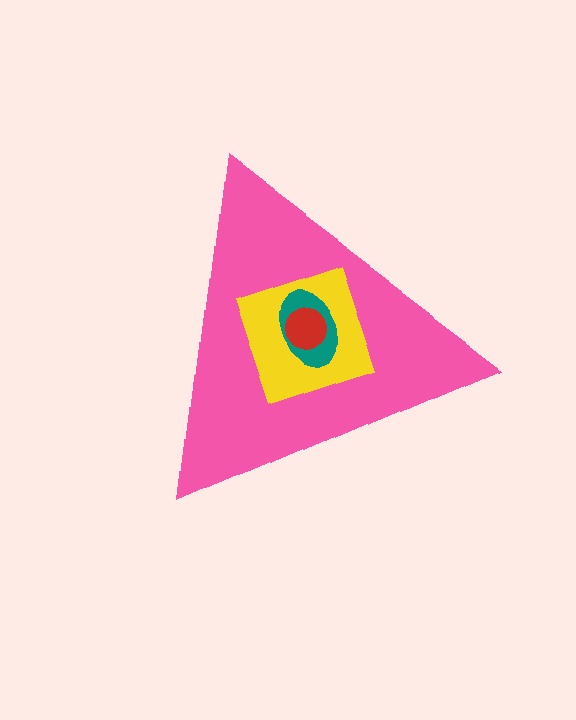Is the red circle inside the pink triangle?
Yes.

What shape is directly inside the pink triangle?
The yellow diamond.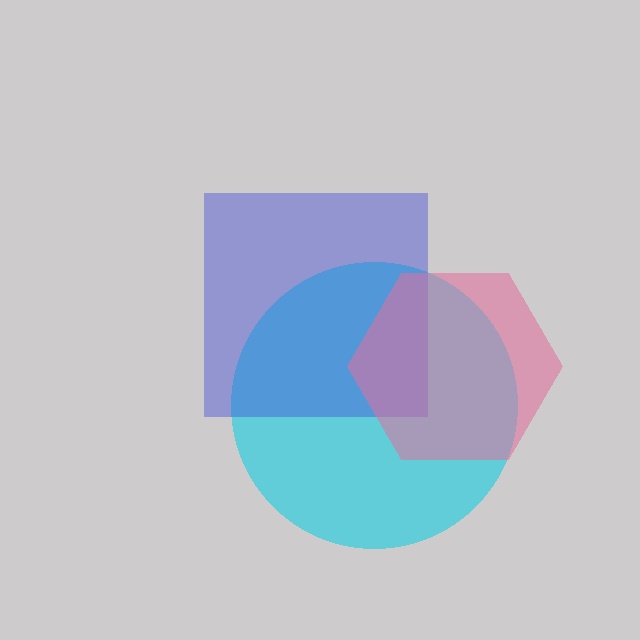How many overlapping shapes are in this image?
There are 3 overlapping shapes in the image.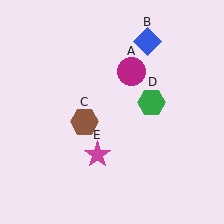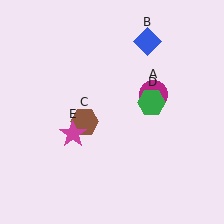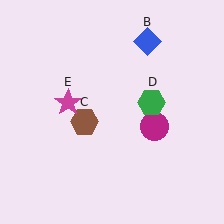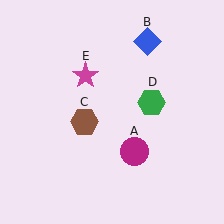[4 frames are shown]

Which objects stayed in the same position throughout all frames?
Blue diamond (object B) and brown hexagon (object C) and green hexagon (object D) remained stationary.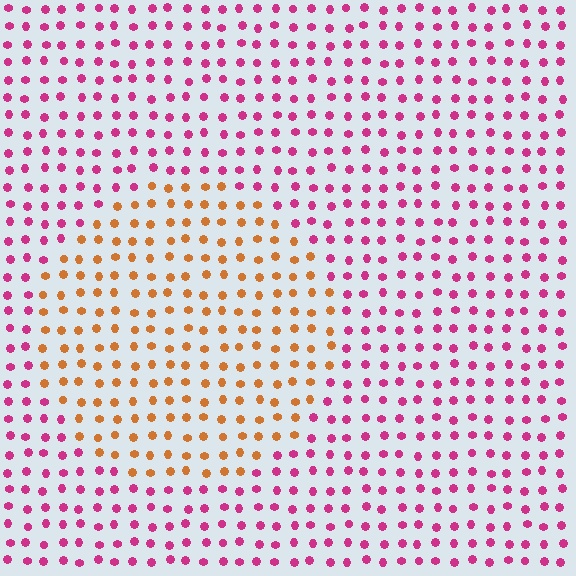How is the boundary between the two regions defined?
The boundary is defined purely by a slight shift in hue (about 60 degrees). Spacing, size, and orientation are identical on both sides.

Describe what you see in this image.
The image is filled with small magenta elements in a uniform arrangement. A circle-shaped region is visible where the elements are tinted to a slightly different hue, forming a subtle color boundary.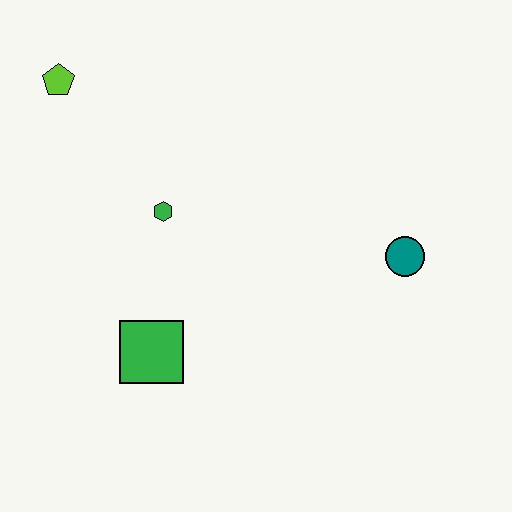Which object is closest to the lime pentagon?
The green hexagon is closest to the lime pentagon.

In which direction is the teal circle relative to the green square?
The teal circle is to the right of the green square.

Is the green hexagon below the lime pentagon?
Yes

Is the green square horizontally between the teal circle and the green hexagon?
No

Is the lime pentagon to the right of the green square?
No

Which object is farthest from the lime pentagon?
The teal circle is farthest from the lime pentagon.